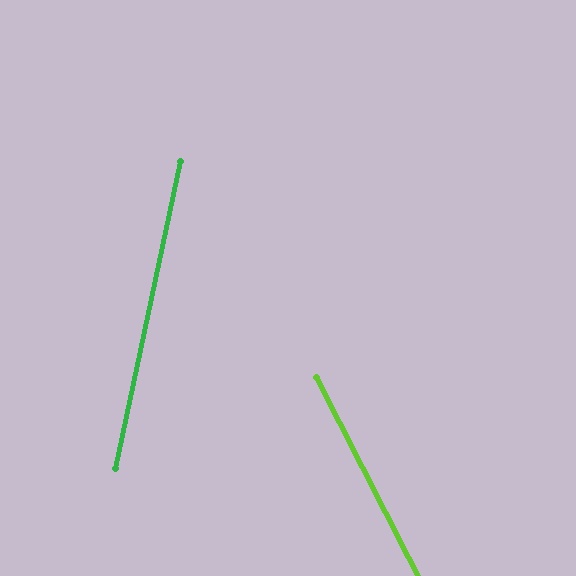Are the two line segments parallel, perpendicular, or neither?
Neither parallel nor perpendicular — they differ by about 39°.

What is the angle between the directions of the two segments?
Approximately 39 degrees.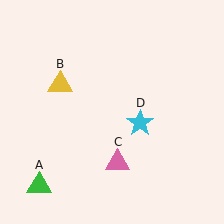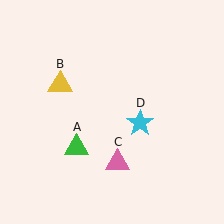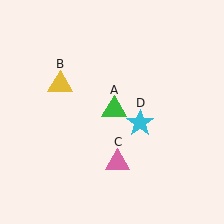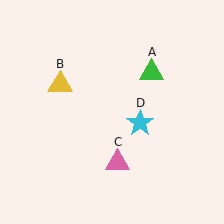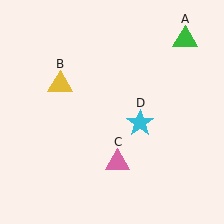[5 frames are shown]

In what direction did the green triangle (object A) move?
The green triangle (object A) moved up and to the right.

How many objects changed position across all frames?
1 object changed position: green triangle (object A).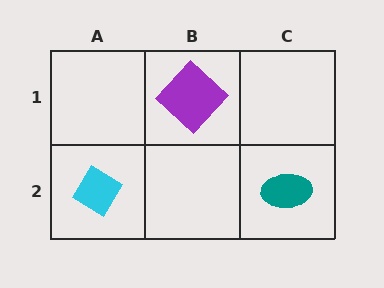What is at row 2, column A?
A cyan diamond.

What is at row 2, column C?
A teal ellipse.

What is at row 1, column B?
A purple diamond.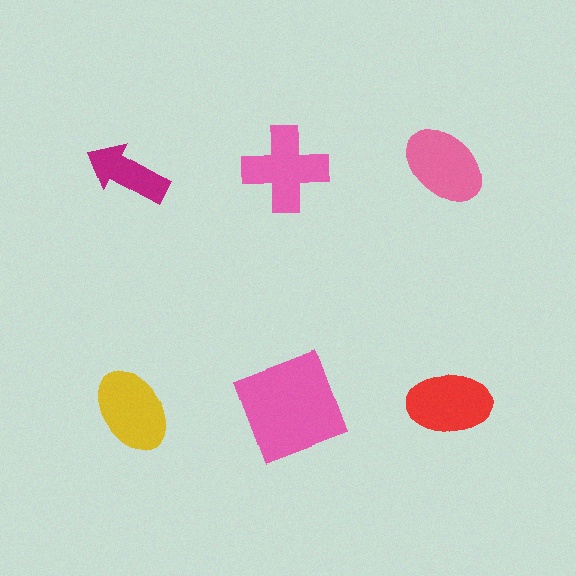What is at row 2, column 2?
A pink square.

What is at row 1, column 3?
A pink ellipse.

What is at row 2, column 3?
A red ellipse.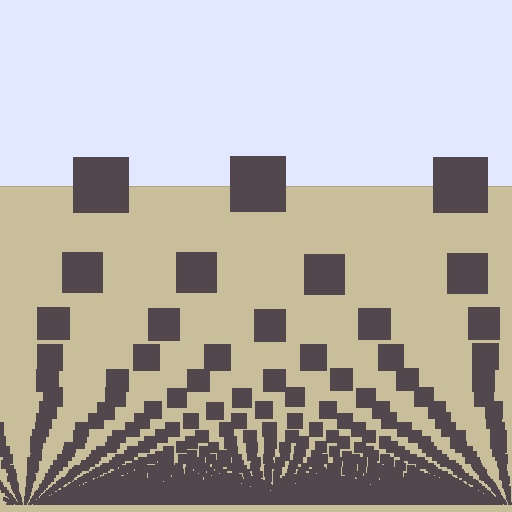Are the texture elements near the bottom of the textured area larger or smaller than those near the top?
Smaller. The gradient is inverted — elements near the bottom are smaller and denser.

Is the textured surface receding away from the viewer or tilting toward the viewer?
The surface appears to tilt toward the viewer. Texture elements get larger and sparser toward the top.